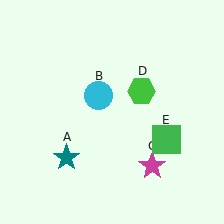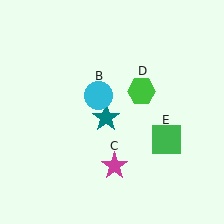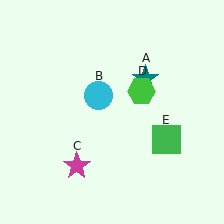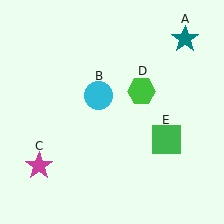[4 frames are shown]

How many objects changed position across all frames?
2 objects changed position: teal star (object A), magenta star (object C).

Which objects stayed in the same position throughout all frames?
Cyan circle (object B) and green hexagon (object D) and green square (object E) remained stationary.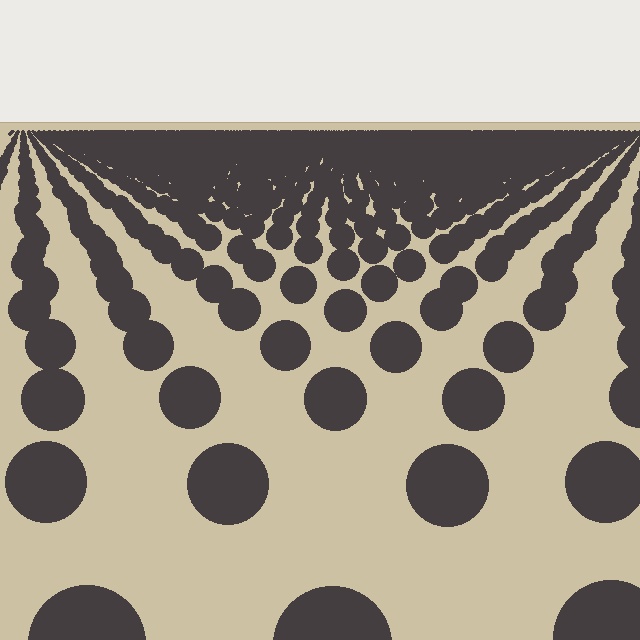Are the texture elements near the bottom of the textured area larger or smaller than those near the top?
Larger. Near the bottom, elements are closer to the viewer and appear at a bigger on-screen size.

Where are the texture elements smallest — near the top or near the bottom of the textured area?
Near the top.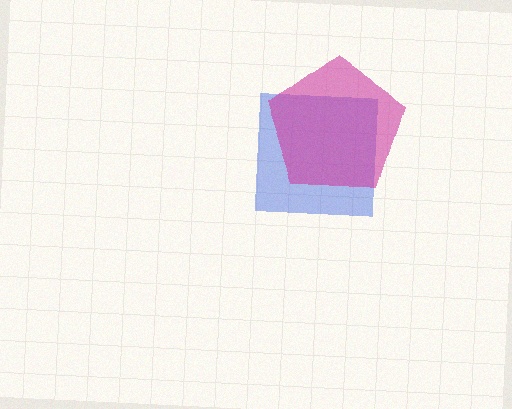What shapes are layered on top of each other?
The layered shapes are: a blue square, a magenta pentagon.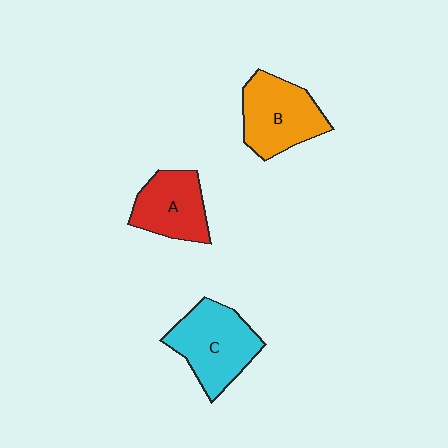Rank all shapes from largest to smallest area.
From largest to smallest: C (cyan), B (orange), A (red).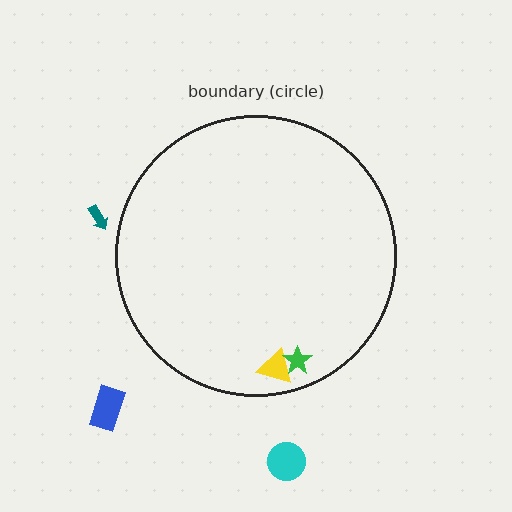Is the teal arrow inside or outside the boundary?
Outside.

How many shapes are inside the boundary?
2 inside, 3 outside.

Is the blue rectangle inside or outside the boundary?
Outside.